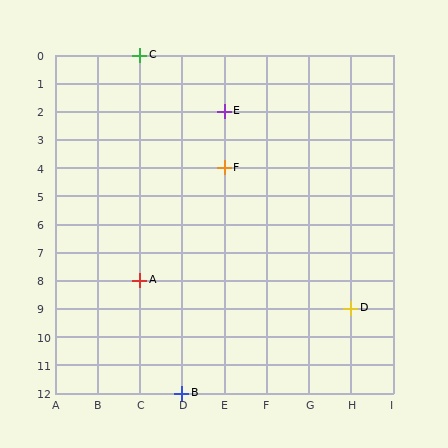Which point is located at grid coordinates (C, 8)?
Point A is at (C, 8).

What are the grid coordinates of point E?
Point E is at grid coordinates (E, 2).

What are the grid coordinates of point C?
Point C is at grid coordinates (C, 0).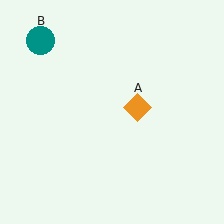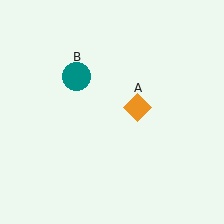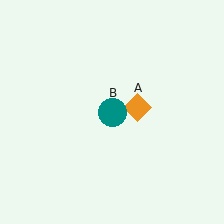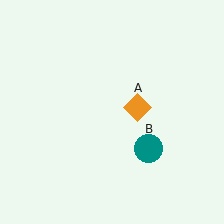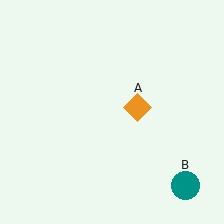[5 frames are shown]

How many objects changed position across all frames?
1 object changed position: teal circle (object B).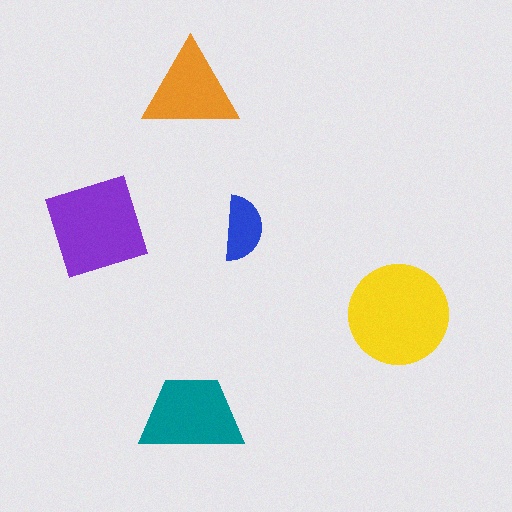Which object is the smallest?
The blue semicircle.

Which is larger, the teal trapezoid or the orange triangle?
The teal trapezoid.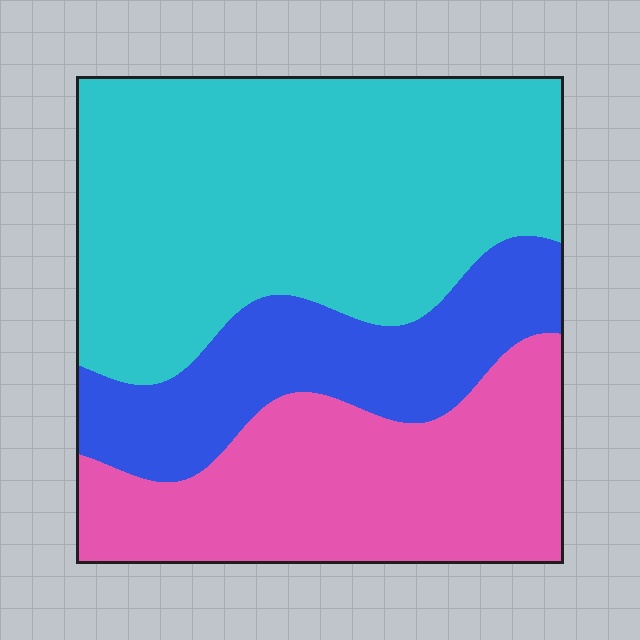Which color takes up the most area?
Cyan, at roughly 50%.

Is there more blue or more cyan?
Cyan.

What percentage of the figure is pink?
Pink covers 30% of the figure.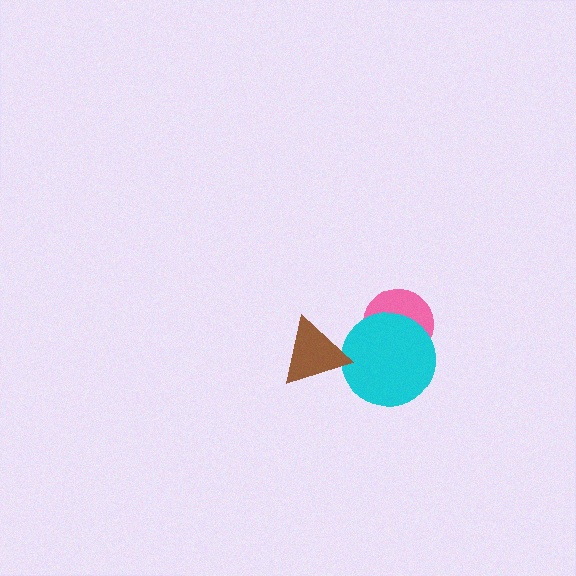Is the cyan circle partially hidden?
Yes, it is partially covered by another shape.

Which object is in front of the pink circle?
The cyan circle is in front of the pink circle.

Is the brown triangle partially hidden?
No, no other shape covers it.